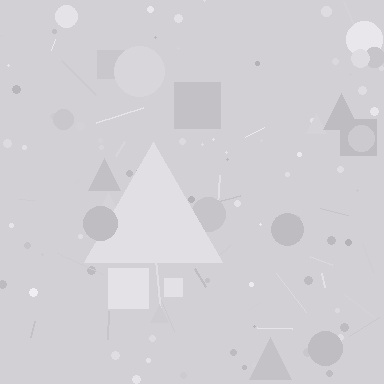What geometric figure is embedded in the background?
A triangle is embedded in the background.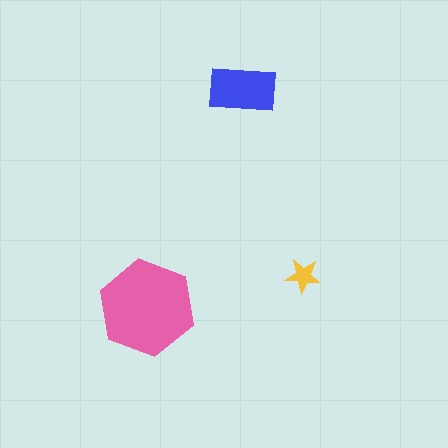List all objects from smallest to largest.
The yellow star, the blue rectangle, the pink hexagon.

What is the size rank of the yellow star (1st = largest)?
3rd.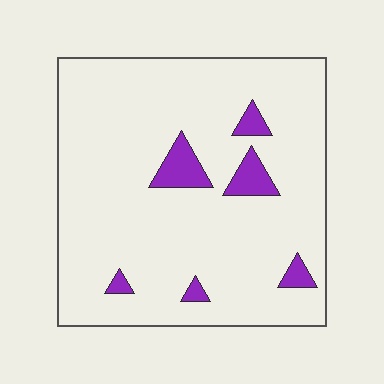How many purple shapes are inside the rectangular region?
6.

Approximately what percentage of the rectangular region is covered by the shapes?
Approximately 10%.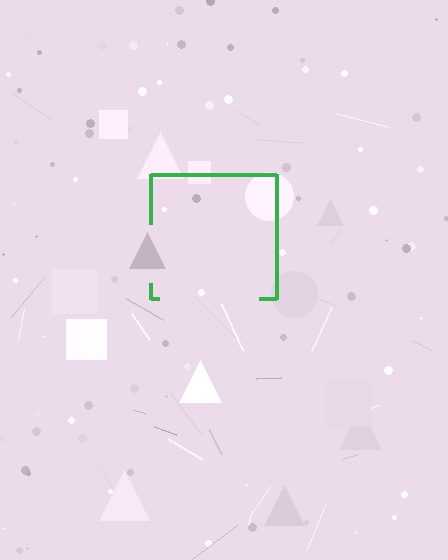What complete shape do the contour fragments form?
The contour fragments form a square.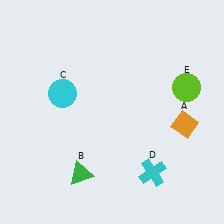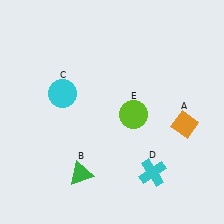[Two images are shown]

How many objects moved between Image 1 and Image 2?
1 object moved between the two images.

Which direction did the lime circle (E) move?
The lime circle (E) moved left.